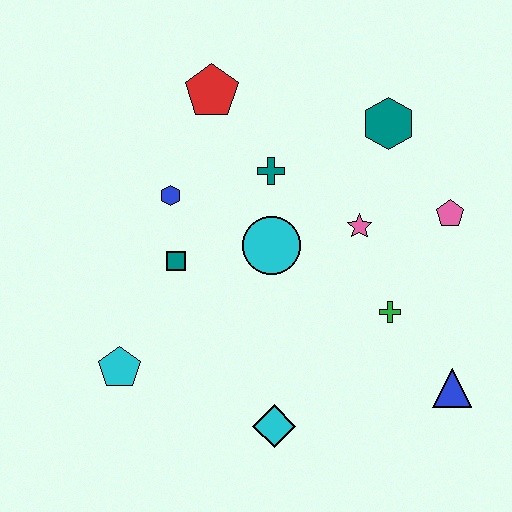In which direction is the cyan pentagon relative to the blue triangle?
The cyan pentagon is to the left of the blue triangle.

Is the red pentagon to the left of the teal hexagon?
Yes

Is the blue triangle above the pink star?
No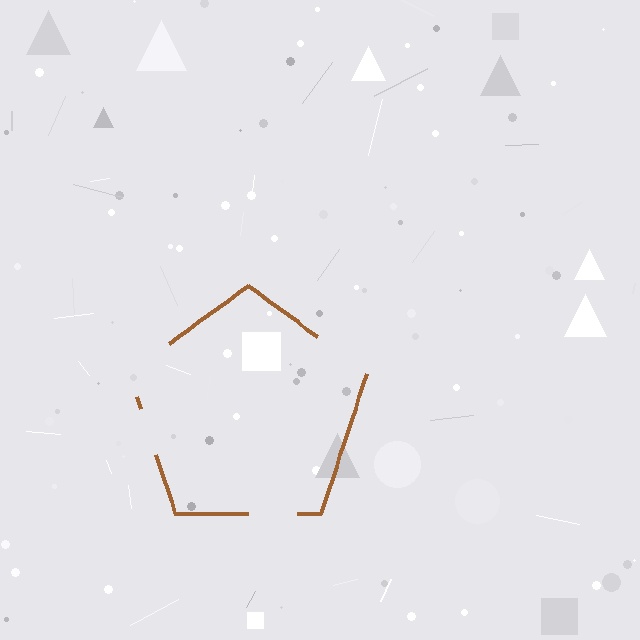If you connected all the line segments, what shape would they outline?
They would outline a pentagon.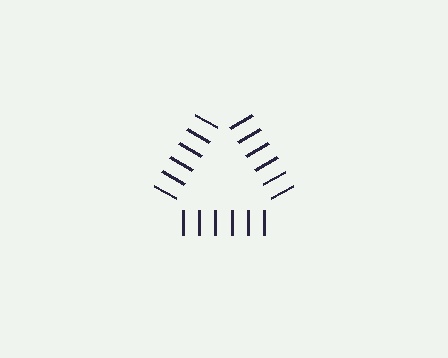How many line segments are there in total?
18 — 6 along each of the 3 edges.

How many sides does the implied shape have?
3 sides — the line-ends trace a triangle.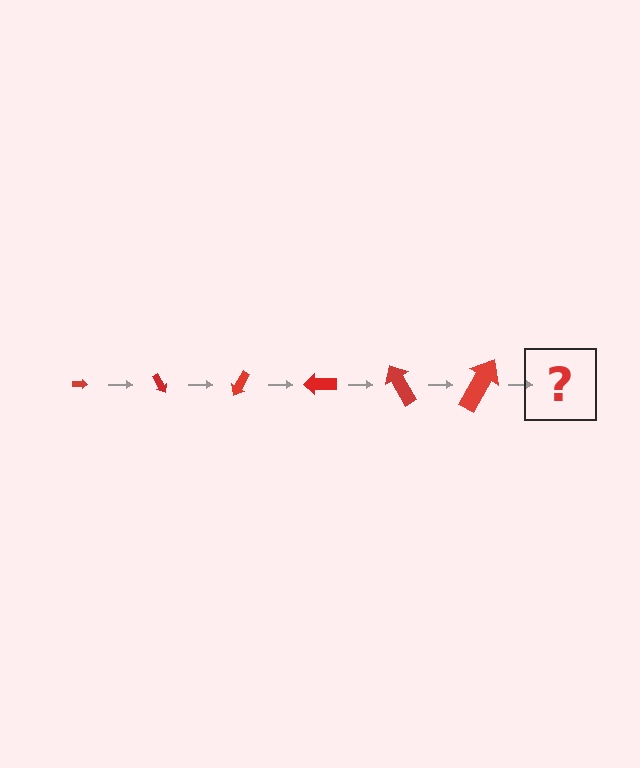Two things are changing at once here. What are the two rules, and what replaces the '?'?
The two rules are that the arrow grows larger each step and it rotates 60 degrees each step. The '?' should be an arrow, larger than the previous one and rotated 360 degrees from the start.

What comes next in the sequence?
The next element should be an arrow, larger than the previous one and rotated 360 degrees from the start.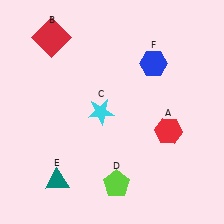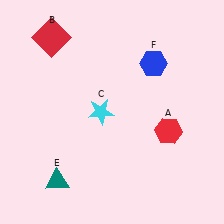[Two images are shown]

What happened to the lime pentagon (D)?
The lime pentagon (D) was removed in Image 2. It was in the bottom-right area of Image 1.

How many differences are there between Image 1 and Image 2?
There is 1 difference between the two images.